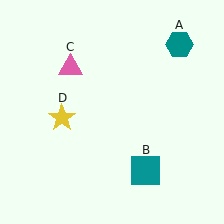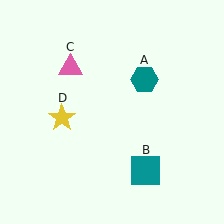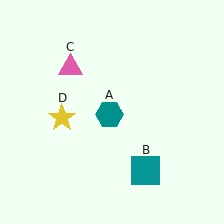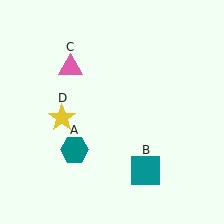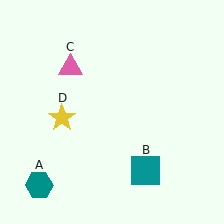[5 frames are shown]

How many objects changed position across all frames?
1 object changed position: teal hexagon (object A).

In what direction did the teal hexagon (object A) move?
The teal hexagon (object A) moved down and to the left.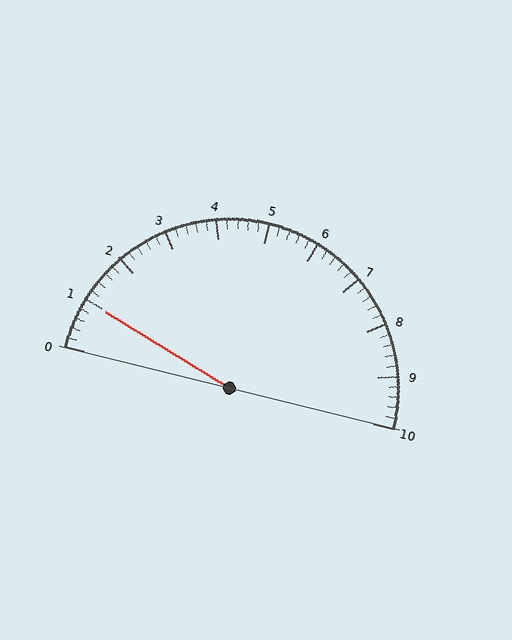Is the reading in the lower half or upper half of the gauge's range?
The reading is in the lower half of the range (0 to 10).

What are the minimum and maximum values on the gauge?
The gauge ranges from 0 to 10.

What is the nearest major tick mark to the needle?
The nearest major tick mark is 1.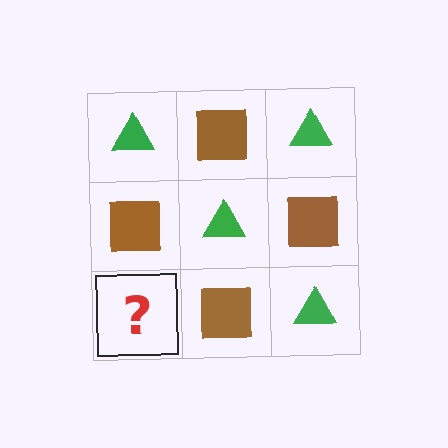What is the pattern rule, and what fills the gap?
The rule is that it alternates green triangle and brown square in a checkerboard pattern. The gap should be filled with a green triangle.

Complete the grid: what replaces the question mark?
The question mark should be replaced with a green triangle.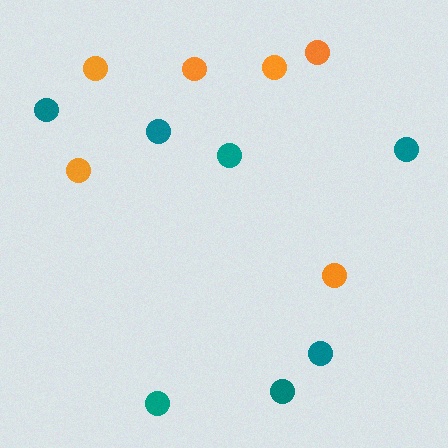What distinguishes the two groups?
There are 2 groups: one group of teal circles (7) and one group of orange circles (6).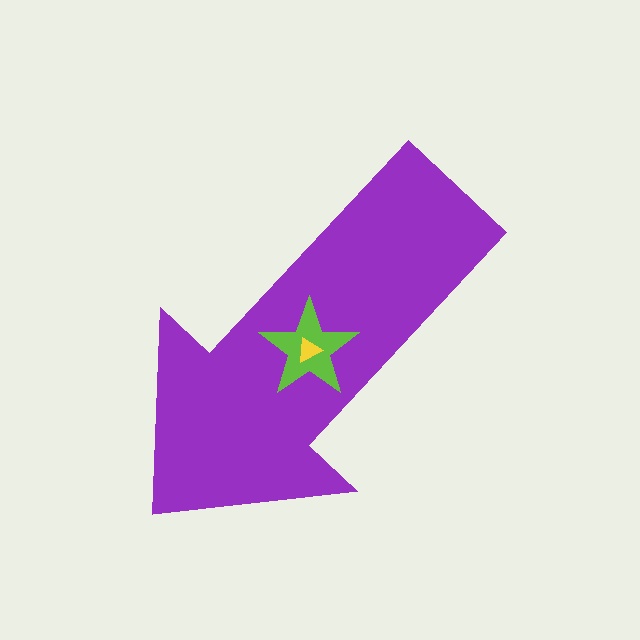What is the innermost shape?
The yellow triangle.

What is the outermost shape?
The purple arrow.